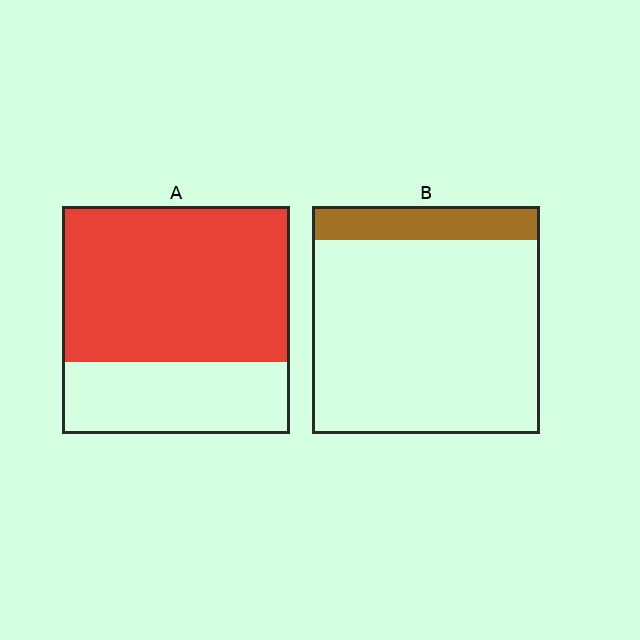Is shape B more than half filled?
No.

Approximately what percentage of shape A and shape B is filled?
A is approximately 70% and B is approximately 15%.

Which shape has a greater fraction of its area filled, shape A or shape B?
Shape A.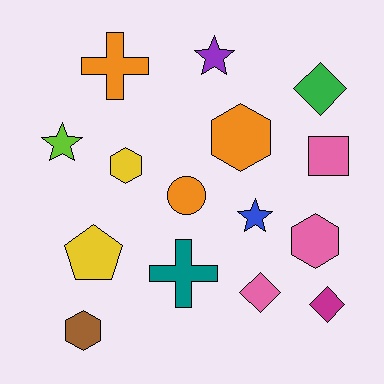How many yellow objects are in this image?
There are 2 yellow objects.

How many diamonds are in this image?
There are 3 diamonds.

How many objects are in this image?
There are 15 objects.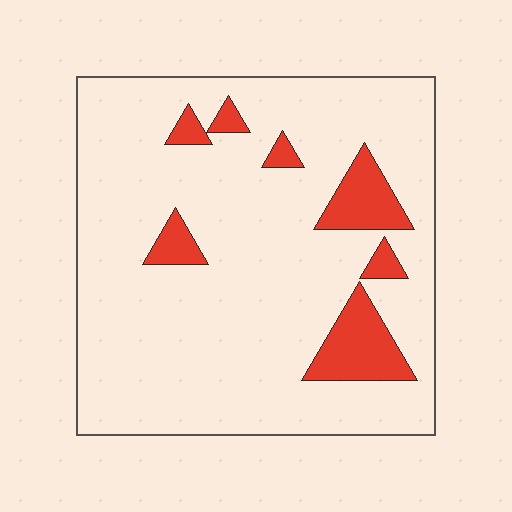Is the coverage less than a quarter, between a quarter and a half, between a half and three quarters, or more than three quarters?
Less than a quarter.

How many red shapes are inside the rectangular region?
7.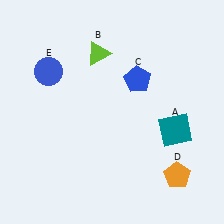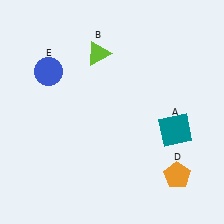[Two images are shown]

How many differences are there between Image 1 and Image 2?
There is 1 difference between the two images.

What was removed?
The blue pentagon (C) was removed in Image 2.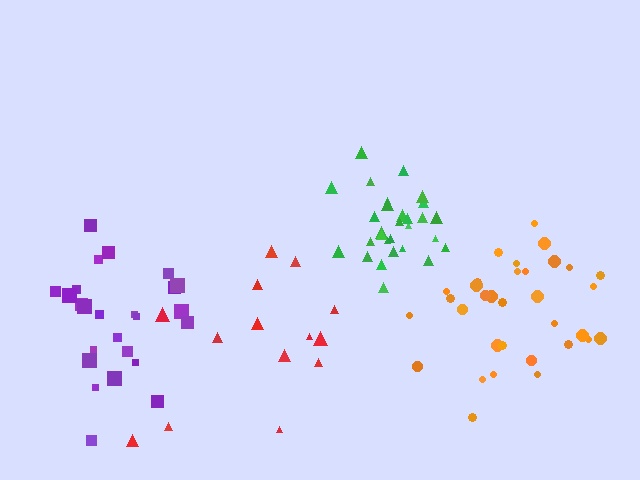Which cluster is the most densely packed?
Green.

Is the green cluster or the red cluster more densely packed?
Green.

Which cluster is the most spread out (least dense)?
Red.